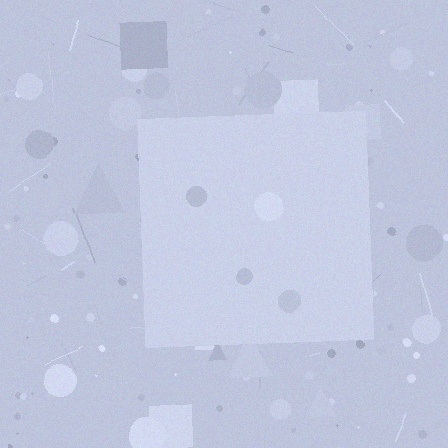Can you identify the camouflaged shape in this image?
The camouflaged shape is a square.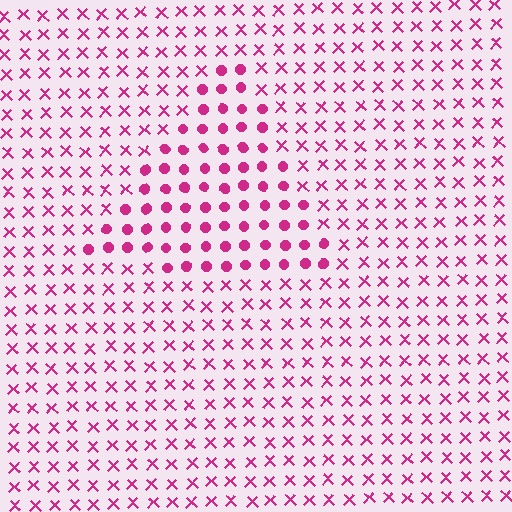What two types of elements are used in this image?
The image uses circles inside the triangle region and X marks outside it.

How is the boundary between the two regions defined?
The boundary is defined by a change in element shape: circles inside vs. X marks outside. All elements share the same color and spacing.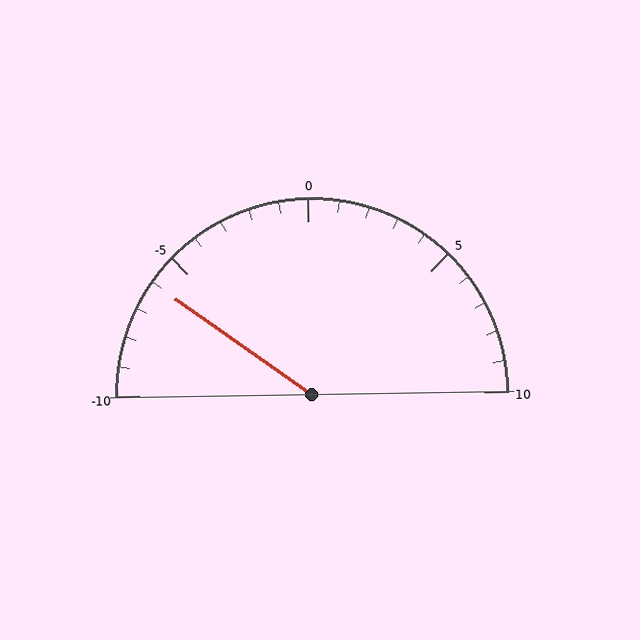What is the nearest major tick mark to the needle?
The nearest major tick mark is -5.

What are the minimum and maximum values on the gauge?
The gauge ranges from -10 to 10.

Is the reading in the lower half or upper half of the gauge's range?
The reading is in the lower half of the range (-10 to 10).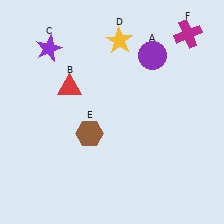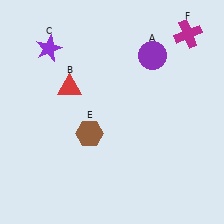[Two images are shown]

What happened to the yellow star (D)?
The yellow star (D) was removed in Image 2. It was in the top-right area of Image 1.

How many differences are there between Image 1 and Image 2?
There is 1 difference between the two images.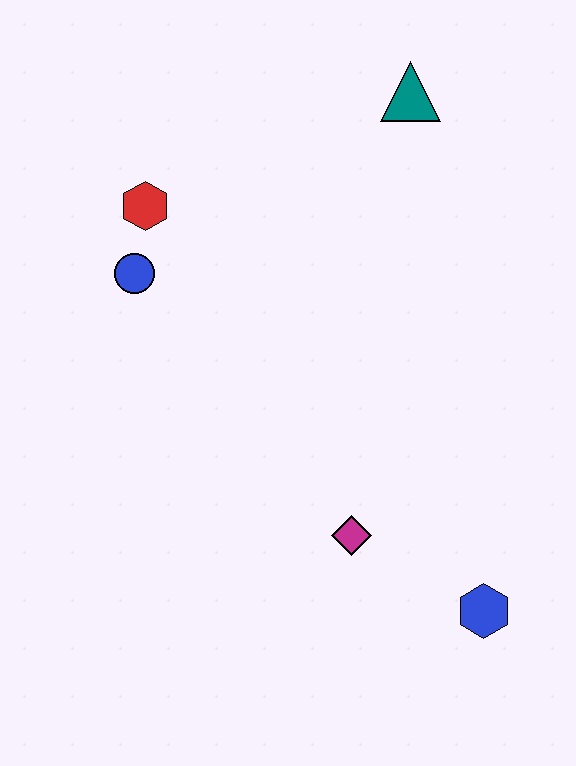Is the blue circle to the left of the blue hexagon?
Yes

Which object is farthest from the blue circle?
The blue hexagon is farthest from the blue circle.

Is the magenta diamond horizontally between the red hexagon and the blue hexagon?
Yes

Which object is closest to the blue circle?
The red hexagon is closest to the blue circle.